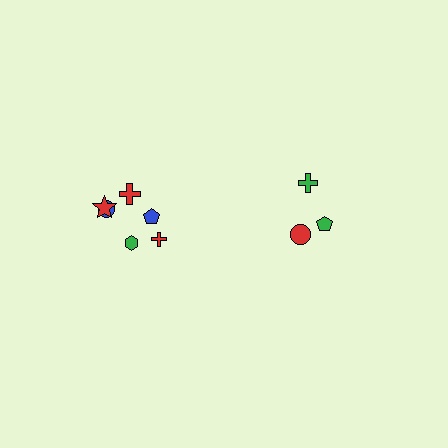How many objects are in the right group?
There are 3 objects.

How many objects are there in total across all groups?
There are 9 objects.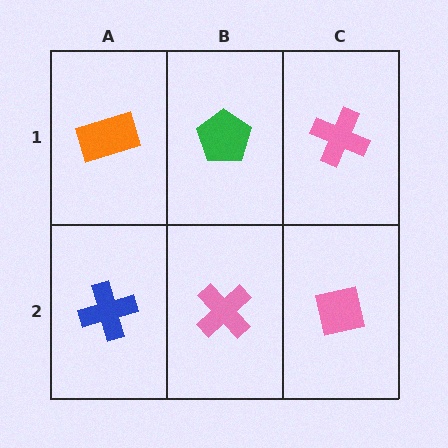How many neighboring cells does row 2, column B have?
3.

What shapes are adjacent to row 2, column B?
A green pentagon (row 1, column B), a blue cross (row 2, column A), a pink square (row 2, column C).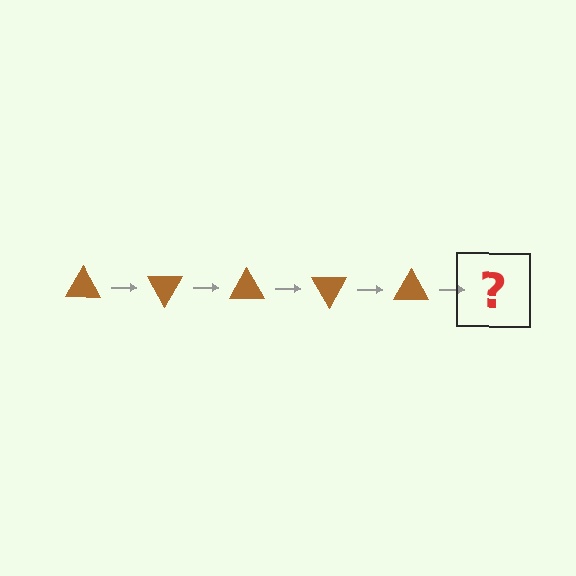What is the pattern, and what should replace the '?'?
The pattern is that the triangle rotates 60 degrees each step. The '?' should be a brown triangle rotated 300 degrees.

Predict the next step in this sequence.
The next step is a brown triangle rotated 300 degrees.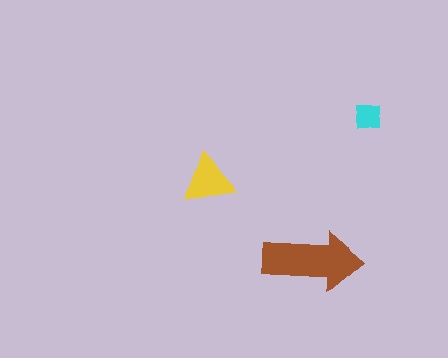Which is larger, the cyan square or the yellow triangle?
The yellow triangle.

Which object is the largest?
The brown arrow.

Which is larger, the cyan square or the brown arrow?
The brown arrow.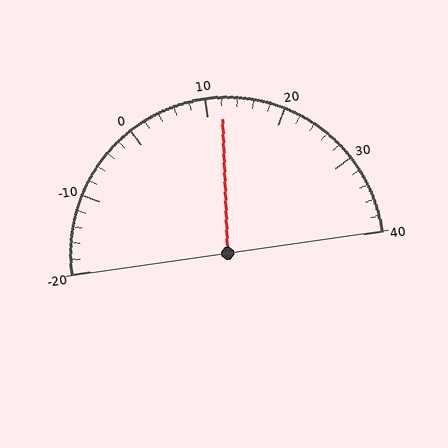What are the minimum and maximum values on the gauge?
The gauge ranges from -20 to 40.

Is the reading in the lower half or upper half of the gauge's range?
The reading is in the upper half of the range (-20 to 40).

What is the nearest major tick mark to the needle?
The nearest major tick mark is 10.